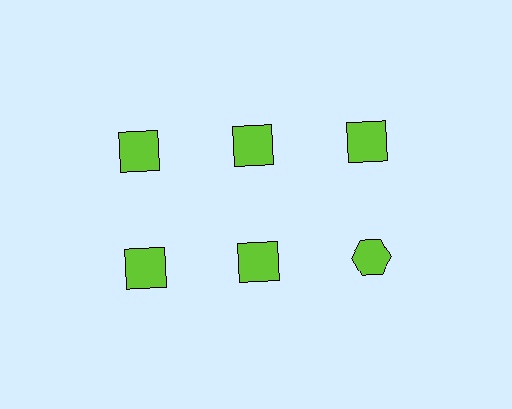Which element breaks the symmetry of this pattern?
The lime hexagon in the second row, center column breaks the symmetry. All other shapes are lime squares.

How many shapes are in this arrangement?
There are 6 shapes arranged in a grid pattern.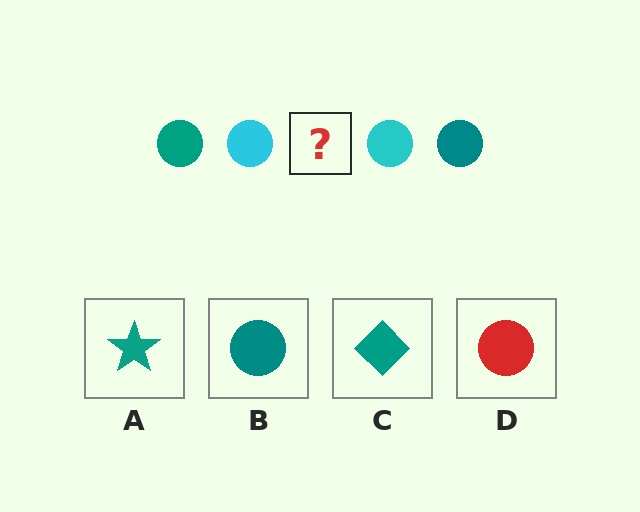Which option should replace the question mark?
Option B.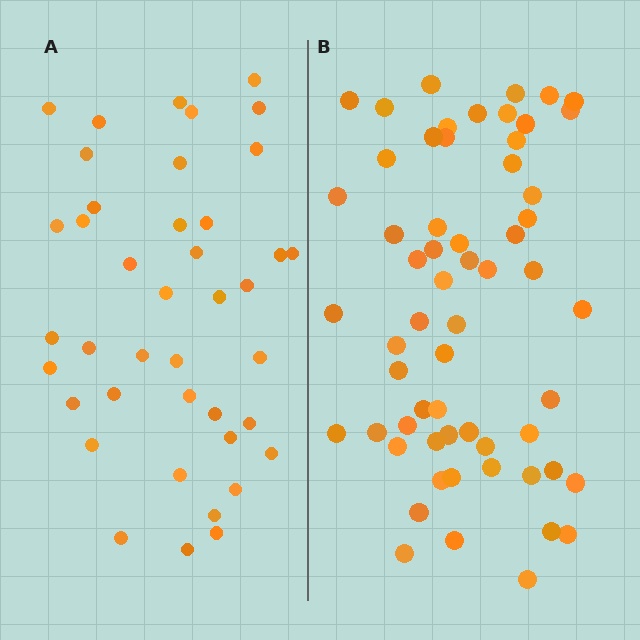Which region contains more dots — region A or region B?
Region B (the right region) has more dots.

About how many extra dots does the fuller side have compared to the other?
Region B has approximately 20 more dots than region A.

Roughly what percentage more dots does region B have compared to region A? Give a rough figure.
About 45% more.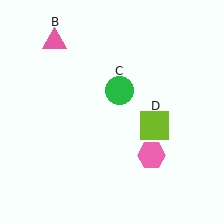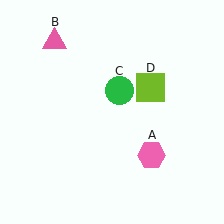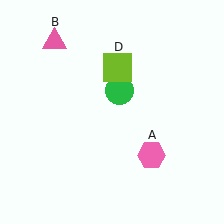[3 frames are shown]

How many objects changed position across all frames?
1 object changed position: lime square (object D).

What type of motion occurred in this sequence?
The lime square (object D) rotated counterclockwise around the center of the scene.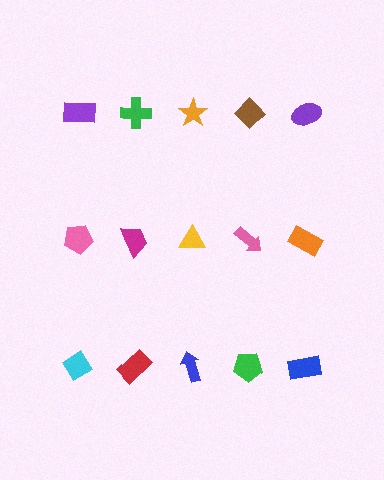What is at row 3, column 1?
A cyan diamond.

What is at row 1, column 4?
A brown diamond.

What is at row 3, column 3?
A blue arrow.